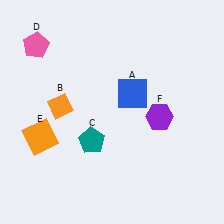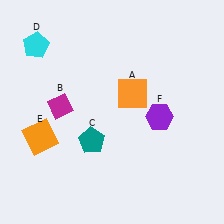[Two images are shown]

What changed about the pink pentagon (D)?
In Image 1, D is pink. In Image 2, it changed to cyan.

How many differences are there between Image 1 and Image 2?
There are 3 differences between the two images.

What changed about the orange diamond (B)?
In Image 1, B is orange. In Image 2, it changed to magenta.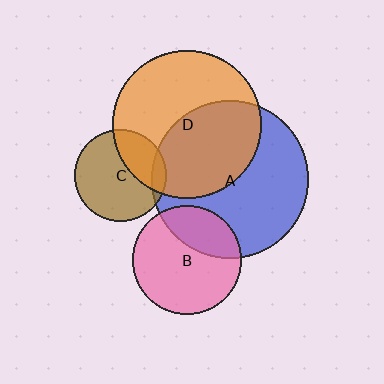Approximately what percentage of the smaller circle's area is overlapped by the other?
Approximately 30%.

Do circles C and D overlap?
Yes.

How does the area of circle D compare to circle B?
Approximately 1.8 times.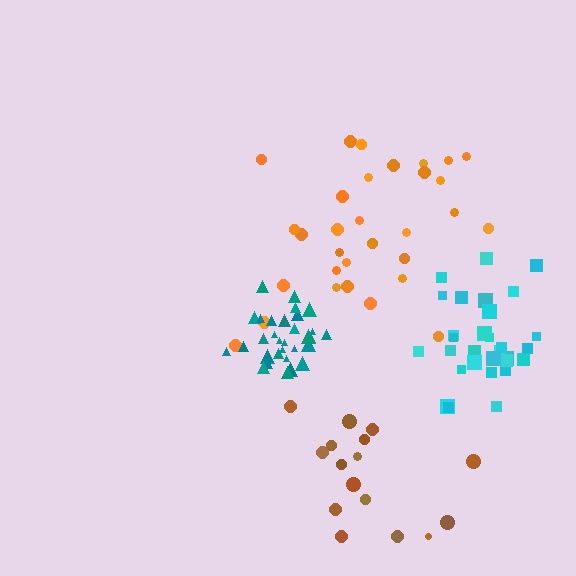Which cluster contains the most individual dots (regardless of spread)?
Orange (31).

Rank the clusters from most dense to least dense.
teal, cyan, orange, brown.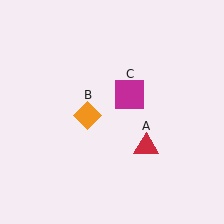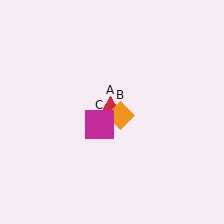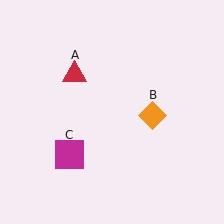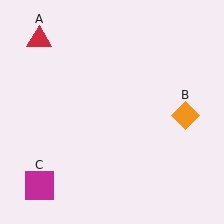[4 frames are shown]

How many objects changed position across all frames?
3 objects changed position: red triangle (object A), orange diamond (object B), magenta square (object C).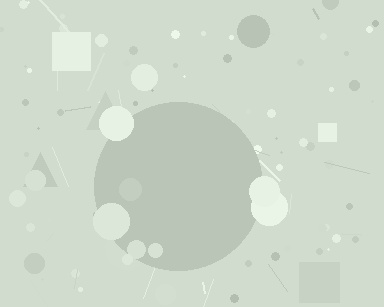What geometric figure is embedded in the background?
A circle is embedded in the background.